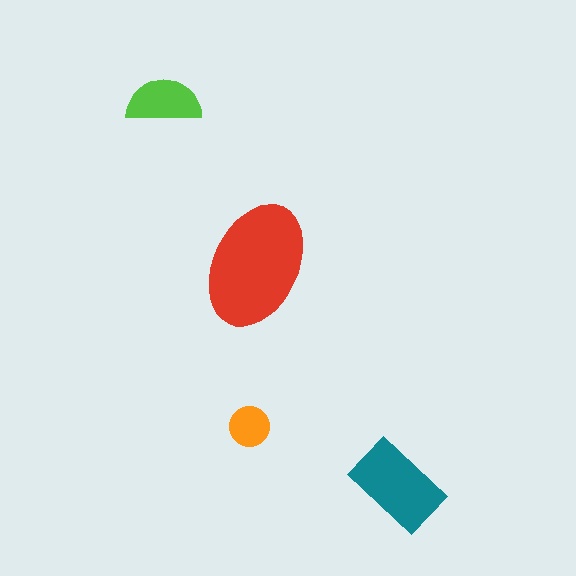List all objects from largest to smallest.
The red ellipse, the teal rectangle, the lime semicircle, the orange circle.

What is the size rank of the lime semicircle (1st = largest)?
3rd.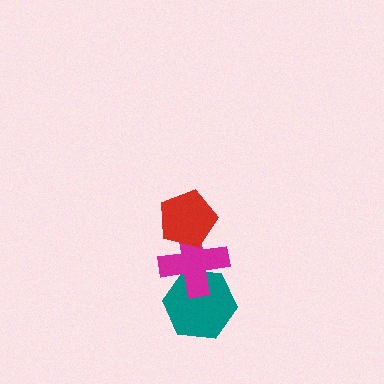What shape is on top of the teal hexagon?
The magenta cross is on top of the teal hexagon.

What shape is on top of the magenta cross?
The red pentagon is on top of the magenta cross.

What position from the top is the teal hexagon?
The teal hexagon is 3rd from the top.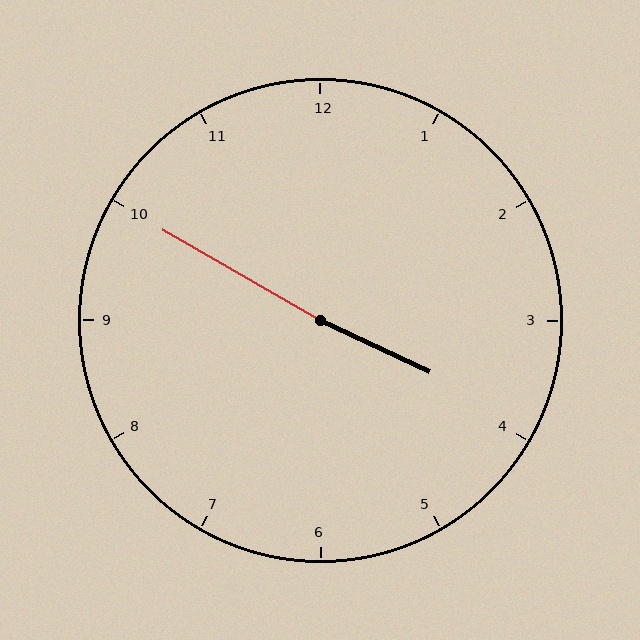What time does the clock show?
3:50.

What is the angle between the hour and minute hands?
Approximately 175 degrees.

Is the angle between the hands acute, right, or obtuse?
It is obtuse.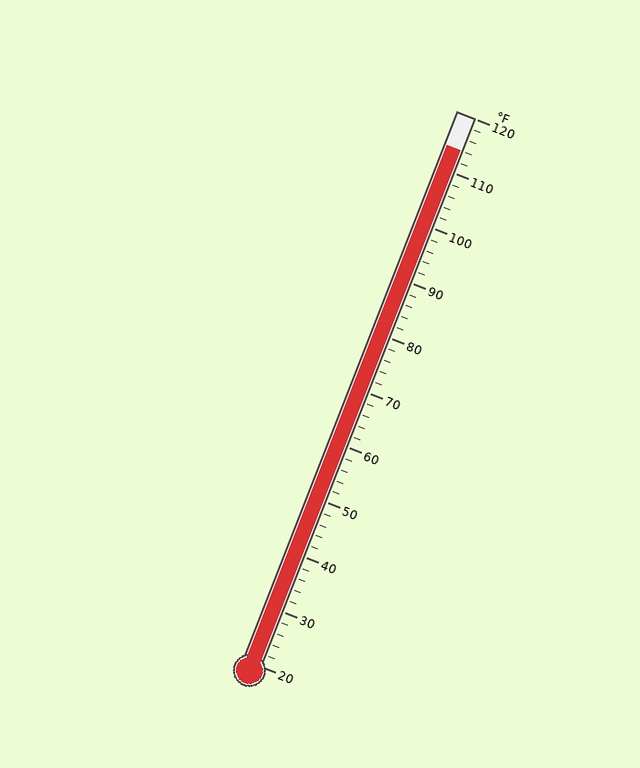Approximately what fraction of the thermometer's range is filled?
The thermometer is filled to approximately 95% of its range.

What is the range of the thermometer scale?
The thermometer scale ranges from 20°F to 120°F.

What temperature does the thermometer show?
The thermometer shows approximately 114°F.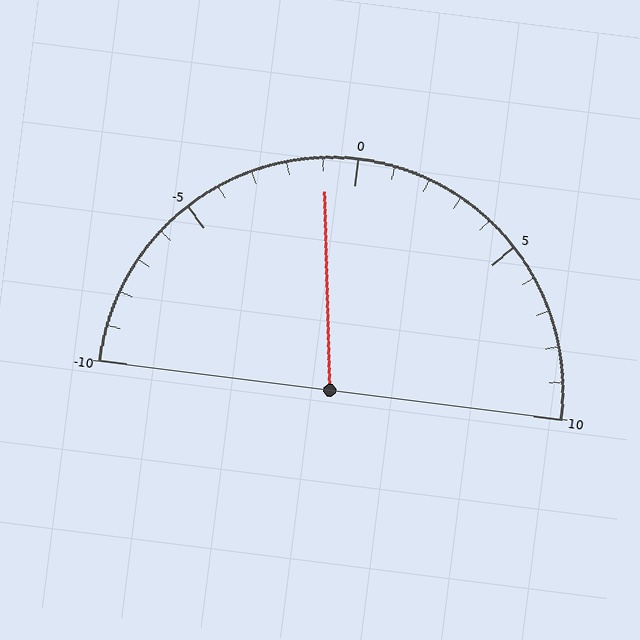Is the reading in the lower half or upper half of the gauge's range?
The reading is in the lower half of the range (-10 to 10).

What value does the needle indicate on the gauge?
The needle indicates approximately -1.